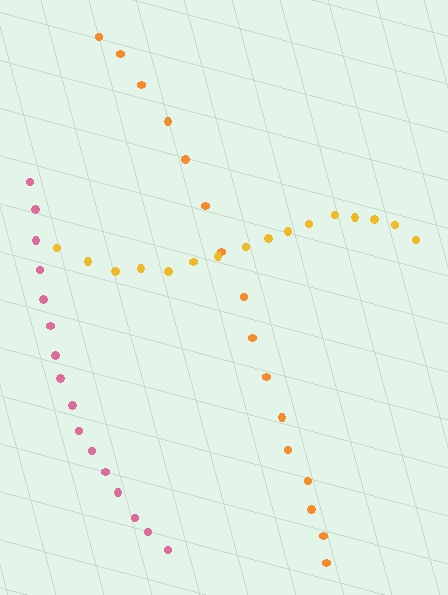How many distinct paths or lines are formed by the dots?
There are 3 distinct paths.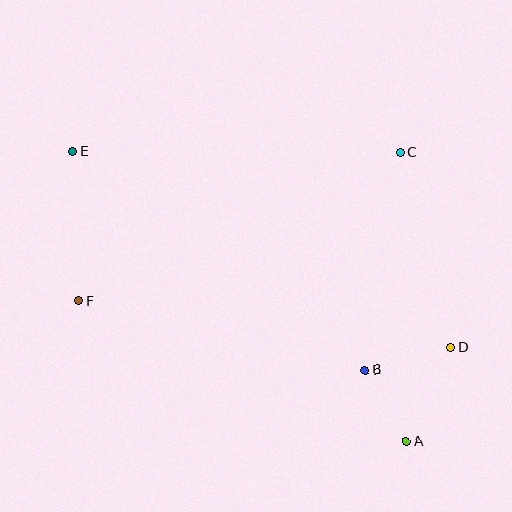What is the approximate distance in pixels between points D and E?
The distance between D and E is approximately 426 pixels.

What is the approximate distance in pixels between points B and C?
The distance between B and C is approximately 220 pixels.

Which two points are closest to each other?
Points A and B are closest to each other.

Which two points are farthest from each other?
Points A and E are farthest from each other.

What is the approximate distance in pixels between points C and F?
The distance between C and F is approximately 354 pixels.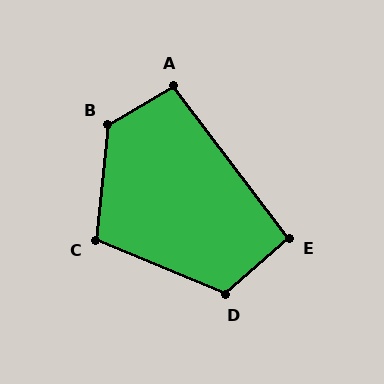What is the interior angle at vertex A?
Approximately 96 degrees (obtuse).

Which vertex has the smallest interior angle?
E, at approximately 94 degrees.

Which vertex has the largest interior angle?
B, at approximately 127 degrees.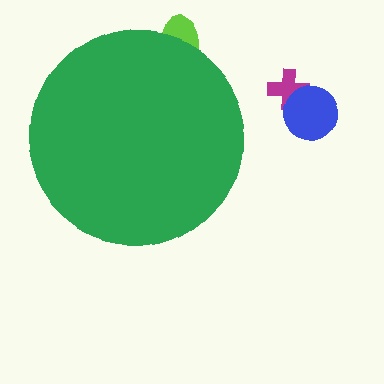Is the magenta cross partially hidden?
No, the magenta cross is fully visible.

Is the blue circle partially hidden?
No, the blue circle is fully visible.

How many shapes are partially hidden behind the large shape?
1 shape is partially hidden.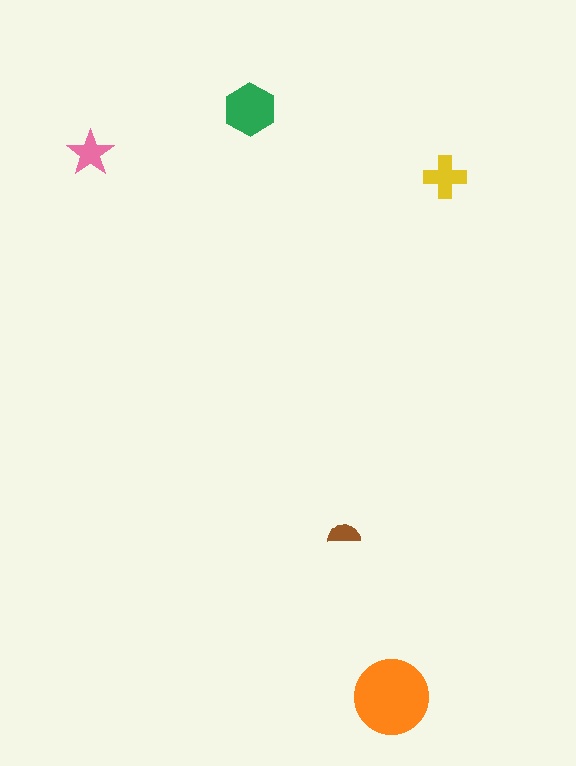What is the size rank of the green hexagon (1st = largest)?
2nd.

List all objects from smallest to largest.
The brown semicircle, the pink star, the yellow cross, the green hexagon, the orange circle.